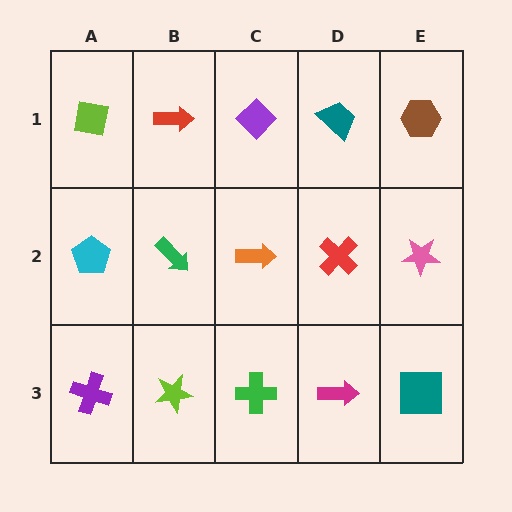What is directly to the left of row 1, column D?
A purple diamond.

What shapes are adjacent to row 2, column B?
A red arrow (row 1, column B), a lime star (row 3, column B), a cyan pentagon (row 2, column A), an orange arrow (row 2, column C).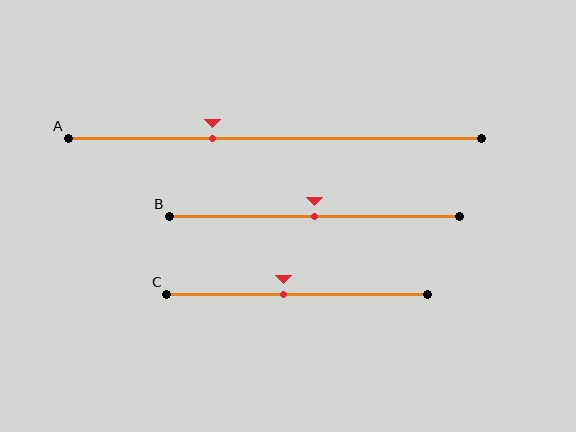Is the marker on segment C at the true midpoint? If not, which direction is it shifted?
No, the marker on segment C is shifted to the left by about 5% of the segment length.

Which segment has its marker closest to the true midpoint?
Segment B has its marker closest to the true midpoint.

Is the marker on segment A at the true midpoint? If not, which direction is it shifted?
No, the marker on segment A is shifted to the left by about 15% of the segment length.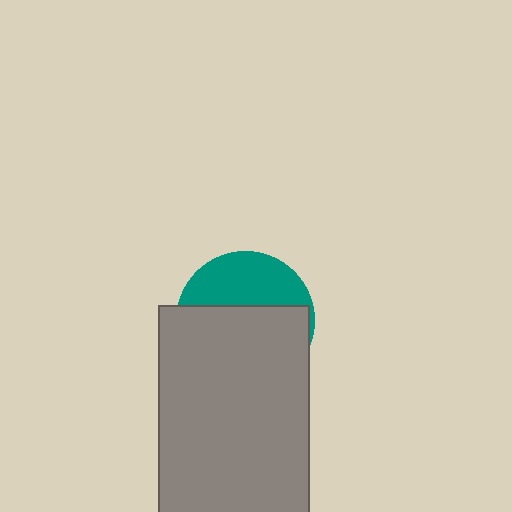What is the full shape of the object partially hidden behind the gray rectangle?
The partially hidden object is a teal circle.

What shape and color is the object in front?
The object in front is a gray rectangle.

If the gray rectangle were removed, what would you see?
You would see the complete teal circle.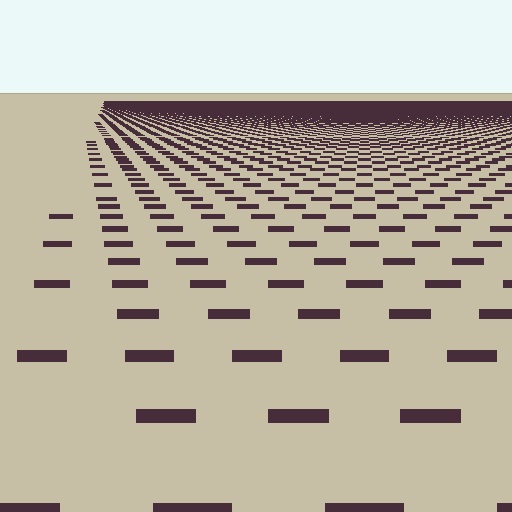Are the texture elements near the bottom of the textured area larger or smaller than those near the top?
Larger. Near the bottom, elements are closer to the viewer and appear at a bigger on-screen size.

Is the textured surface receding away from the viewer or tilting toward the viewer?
The surface is receding away from the viewer. Texture elements get smaller and denser toward the top.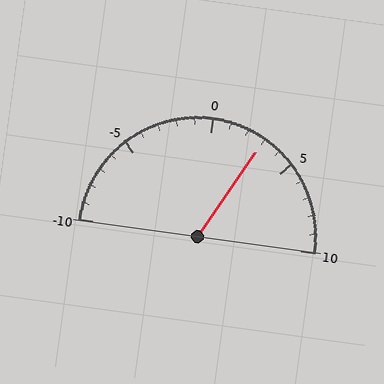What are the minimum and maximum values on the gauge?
The gauge ranges from -10 to 10.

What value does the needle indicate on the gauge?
The needle indicates approximately 3.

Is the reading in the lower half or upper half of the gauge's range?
The reading is in the upper half of the range (-10 to 10).